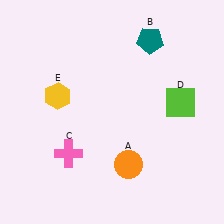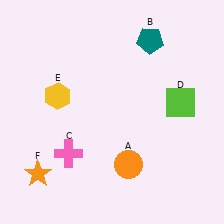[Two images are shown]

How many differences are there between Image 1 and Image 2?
There is 1 difference between the two images.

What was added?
An orange star (F) was added in Image 2.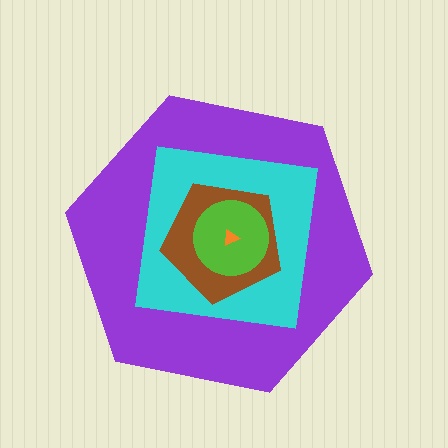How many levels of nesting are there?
5.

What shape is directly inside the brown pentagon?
The lime circle.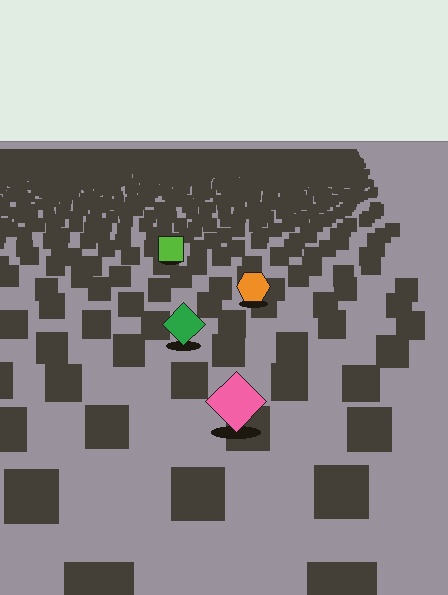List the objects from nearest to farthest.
From nearest to farthest: the pink diamond, the green diamond, the orange hexagon, the lime square.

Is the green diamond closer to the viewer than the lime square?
Yes. The green diamond is closer — you can tell from the texture gradient: the ground texture is coarser near it.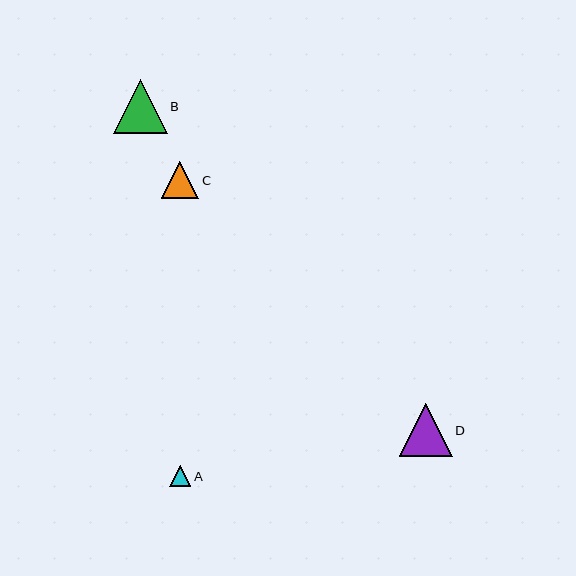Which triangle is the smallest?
Triangle A is the smallest with a size of approximately 21 pixels.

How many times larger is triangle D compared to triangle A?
Triangle D is approximately 2.6 times the size of triangle A.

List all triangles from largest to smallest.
From largest to smallest: B, D, C, A.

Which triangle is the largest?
Triangle B is the largest with a size of approximately 54 pixels.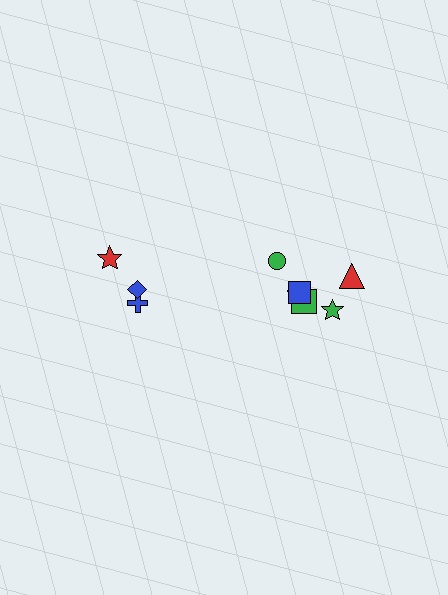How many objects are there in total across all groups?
There are 9 objects.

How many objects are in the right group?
There are 6 objects.